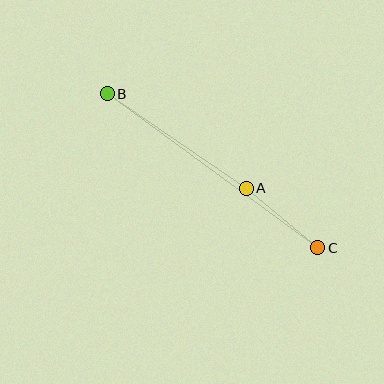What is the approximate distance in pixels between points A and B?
The distance between A and B is approximately 168 pixels.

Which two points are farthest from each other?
Points B and C are farthest from each other.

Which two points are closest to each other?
Points A and C are closest to each other.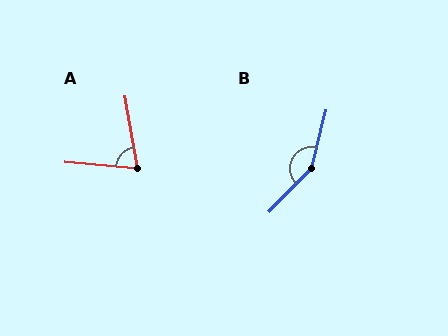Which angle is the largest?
B, at approximately 149 degrees.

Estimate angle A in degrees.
Approximately 75 degrees.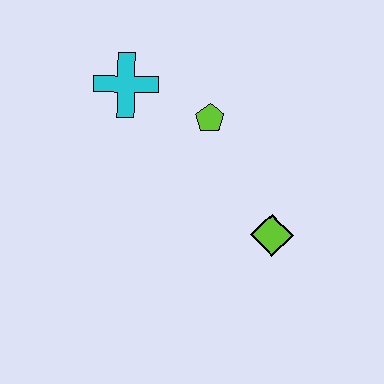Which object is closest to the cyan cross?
The lime pentagon is closest to the cyan cross.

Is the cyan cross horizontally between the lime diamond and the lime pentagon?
No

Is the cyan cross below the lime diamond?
No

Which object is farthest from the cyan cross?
The lime diamond is farthest from the cyan cross.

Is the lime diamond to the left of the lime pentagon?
No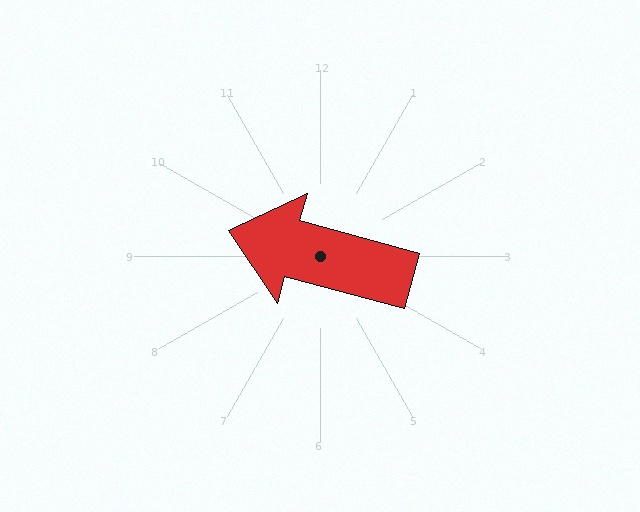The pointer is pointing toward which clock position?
Roughly 10 o'clock.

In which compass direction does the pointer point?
West.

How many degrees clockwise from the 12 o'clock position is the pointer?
Approximately 285 degrees.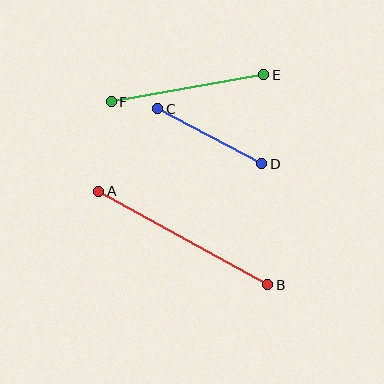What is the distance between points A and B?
The distance is approximately 193 pixels.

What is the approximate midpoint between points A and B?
The midpoint is at approximately (183, 238) pixels.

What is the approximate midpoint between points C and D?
The midpoint is at approximately (210, 136) pixels.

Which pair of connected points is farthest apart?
Points A and B are farthest apart.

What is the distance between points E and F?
The distance is approximately 155 pixels.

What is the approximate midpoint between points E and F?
The midpoint is at approximately (187, 88) pixels.